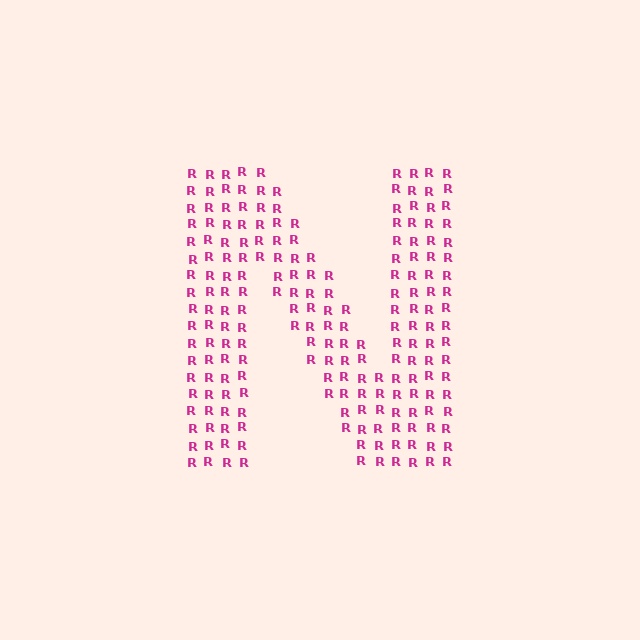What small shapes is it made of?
It is made of small letter R's.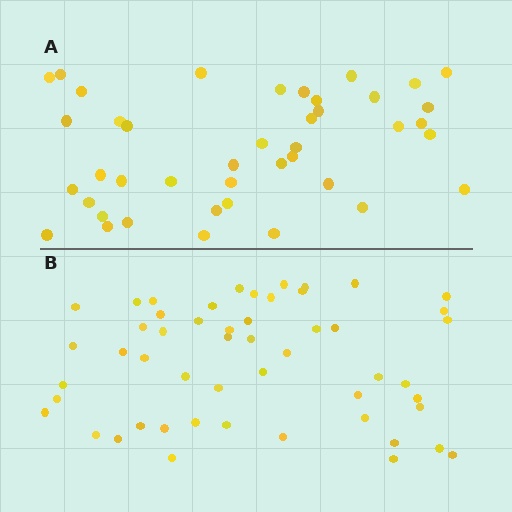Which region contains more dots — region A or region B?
Region B (the bottom region) has more dots.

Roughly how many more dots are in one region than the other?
Region B has roughly 10 or so more dots than region A.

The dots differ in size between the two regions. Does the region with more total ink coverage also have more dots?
No. Region A has more total ink coverage because its dots are larger, but region B actually contains more individual dots. Total area can be misleading — the number of items is what matters here.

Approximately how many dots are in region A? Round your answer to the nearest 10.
About 40 dots. (The exact count is 42, which rounds to 40.)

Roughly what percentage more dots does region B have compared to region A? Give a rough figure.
About 25% more.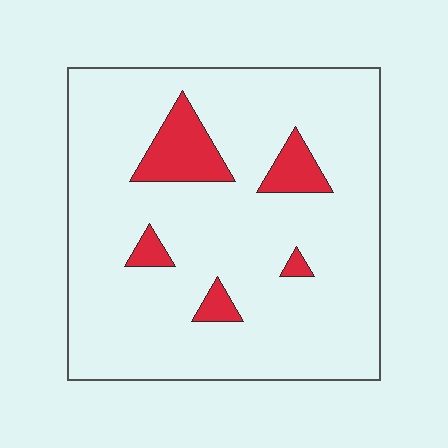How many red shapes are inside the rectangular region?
5.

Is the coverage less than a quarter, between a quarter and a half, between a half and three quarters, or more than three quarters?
Less than a quarter.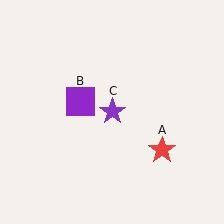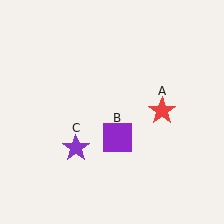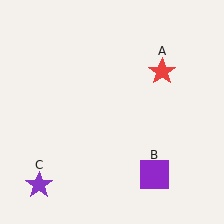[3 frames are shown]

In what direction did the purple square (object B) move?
The purple square (object B) moved down and to the right.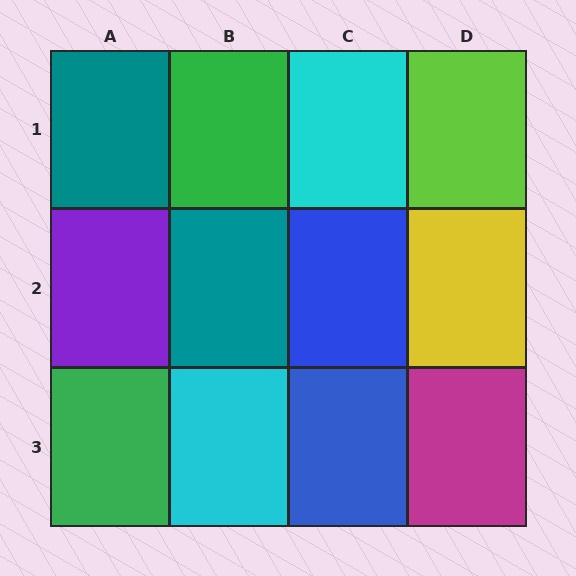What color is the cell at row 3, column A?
Green.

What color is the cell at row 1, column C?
Cyan.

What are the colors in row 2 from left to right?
Purple, teal, blue, yellow.